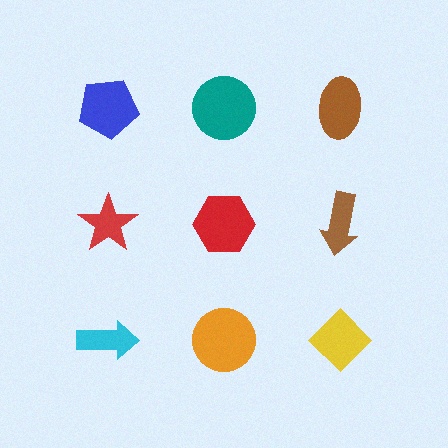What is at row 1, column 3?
A brown ellipse.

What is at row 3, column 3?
A yellow diamond.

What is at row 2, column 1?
A red star.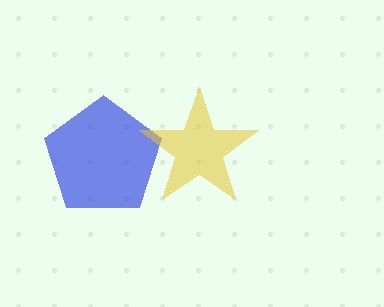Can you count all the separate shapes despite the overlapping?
Yes, there are 2 separate shapes.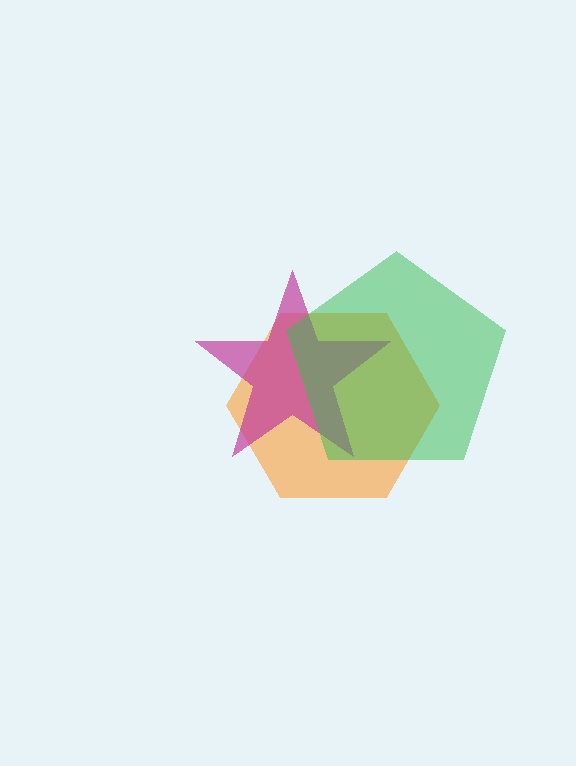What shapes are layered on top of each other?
The layered shapes are: an orange hexagon, a magenta star, a green pentagon.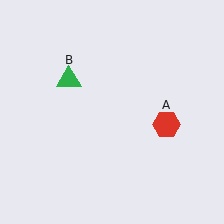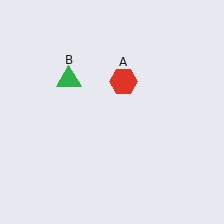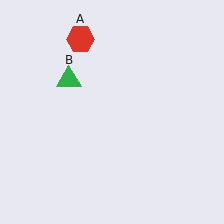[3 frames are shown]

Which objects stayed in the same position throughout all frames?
Green triangle (object B) remained stationary.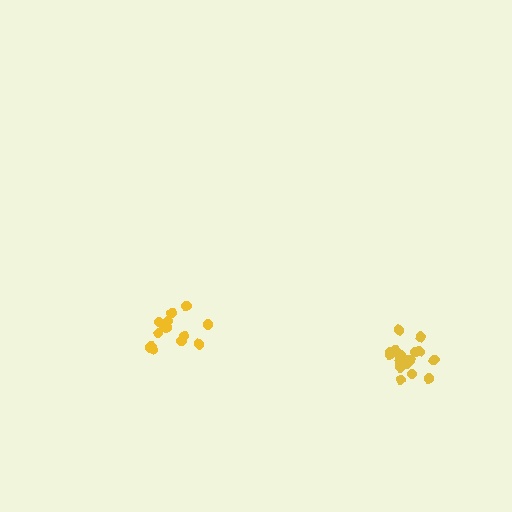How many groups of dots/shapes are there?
There are 2 groups.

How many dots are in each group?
Group 1: 14 dots, Group 2: 18 dots (32 total).